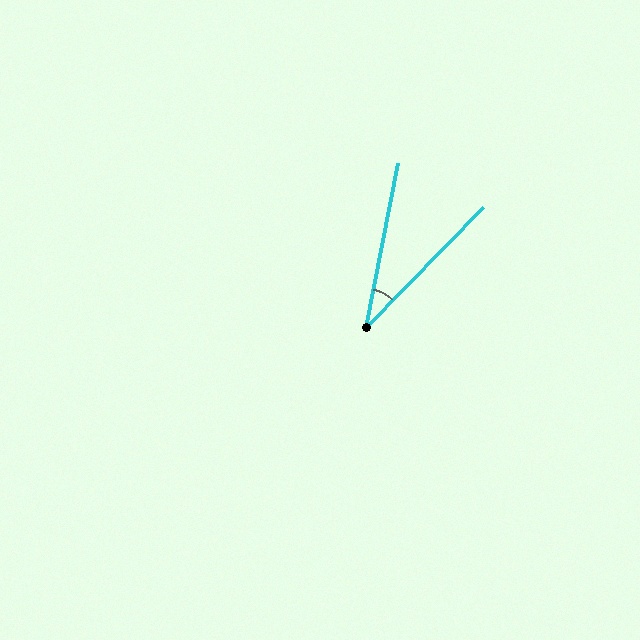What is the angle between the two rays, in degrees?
Approximately 33 degrees.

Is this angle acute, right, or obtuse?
It is acute.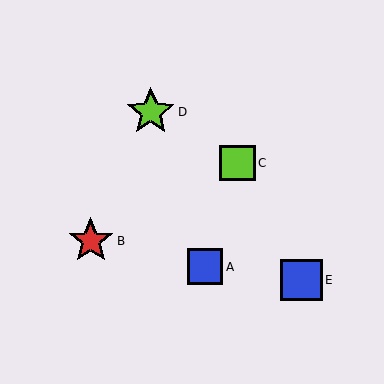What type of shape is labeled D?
Shape D is a lime star.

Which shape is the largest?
The lime star (labeled D) is the largest.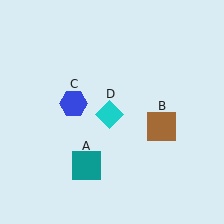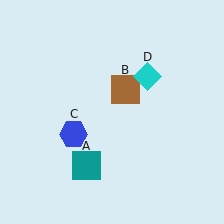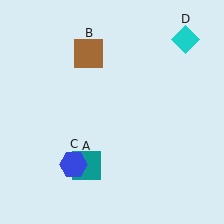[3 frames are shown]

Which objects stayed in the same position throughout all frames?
Teal square (object A) remained stationary.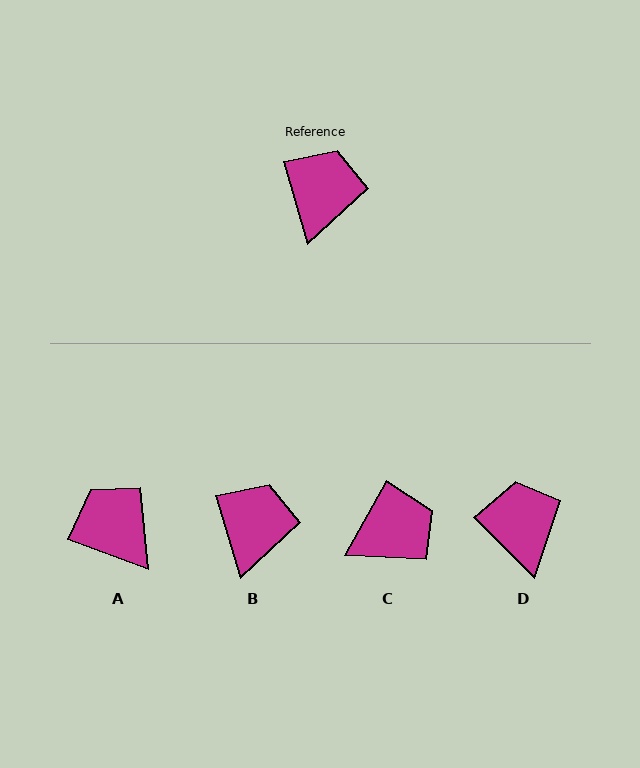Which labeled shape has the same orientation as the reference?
B.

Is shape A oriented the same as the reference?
No, it is off by about 53 degrees.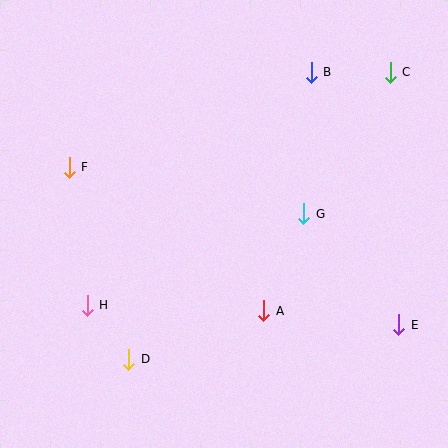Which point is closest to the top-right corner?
Point C is closest to the top-right corner.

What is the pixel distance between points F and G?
The distance between F and G is 239 pixels.